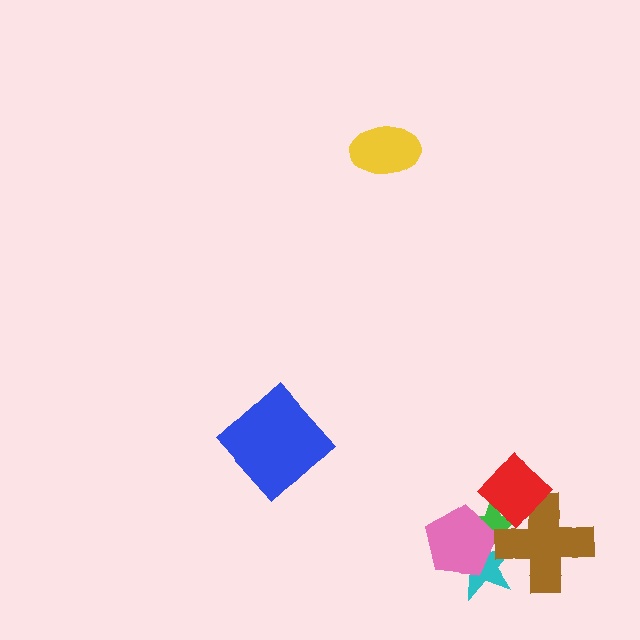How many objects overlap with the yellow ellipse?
0 objects overlap with the yellow ellipse.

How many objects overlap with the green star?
4 objects overlap with the green star.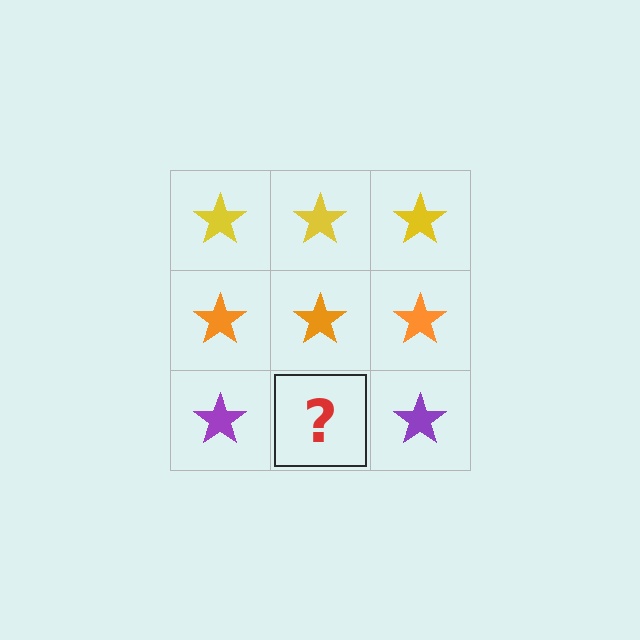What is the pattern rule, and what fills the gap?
The rule is that each row has a consistent color. The gap should be filled with a purple star.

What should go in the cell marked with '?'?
The missing cell should contain a purple star.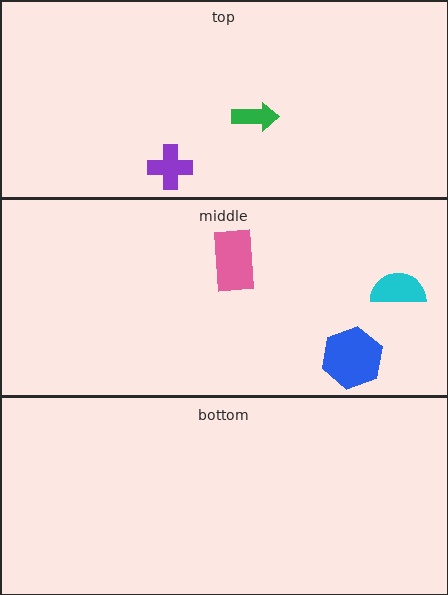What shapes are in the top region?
The purple cross, the green arrow.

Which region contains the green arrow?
The top region.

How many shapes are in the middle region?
3.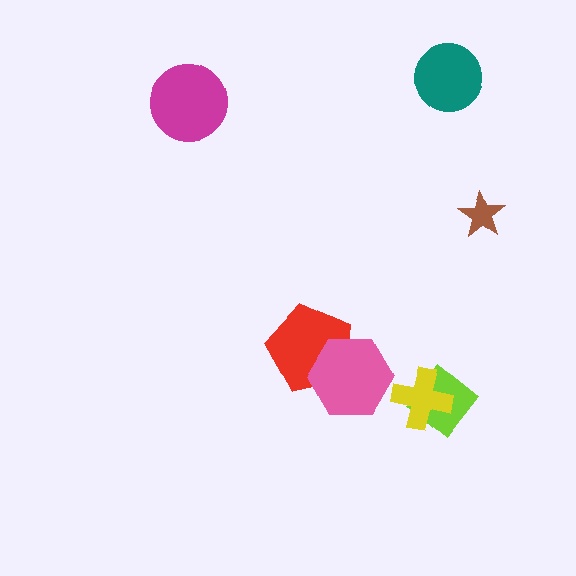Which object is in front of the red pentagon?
The pink hexagon is in front of the red pentagon.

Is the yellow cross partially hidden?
No, no other shape covers it.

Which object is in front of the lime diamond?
The yellow cross is in front of the lime diamond.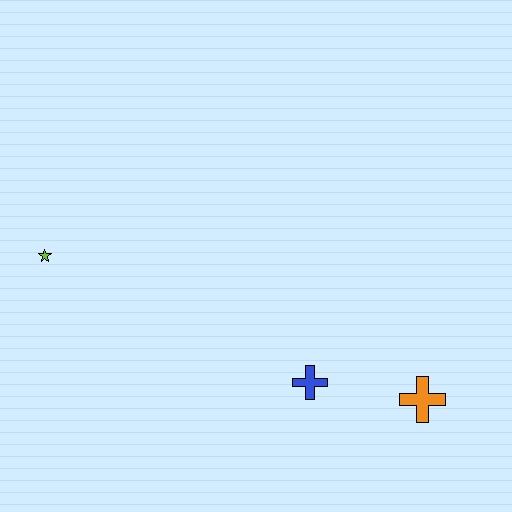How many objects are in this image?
There are 3 objects.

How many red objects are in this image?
There are no red objects.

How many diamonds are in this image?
There are no diamonds.